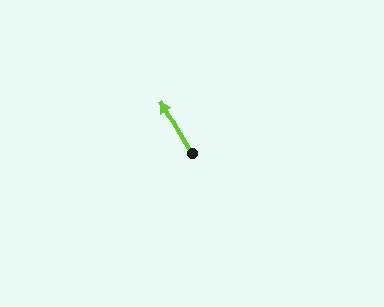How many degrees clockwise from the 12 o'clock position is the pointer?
Approximately 329 degrees.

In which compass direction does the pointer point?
Northwest.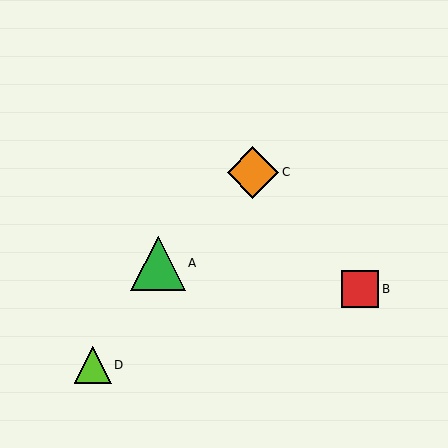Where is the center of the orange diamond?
The center of the orange diamond is at (253, 172).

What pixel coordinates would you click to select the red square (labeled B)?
Click at (360, 289) to select the red square B.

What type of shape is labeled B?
Shape B is a red square.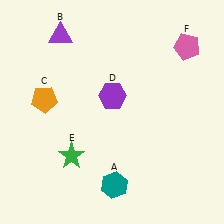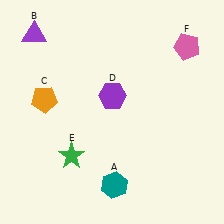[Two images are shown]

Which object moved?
The purple triangle (B) moved left.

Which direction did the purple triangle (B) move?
The purple triangle (B) moved left.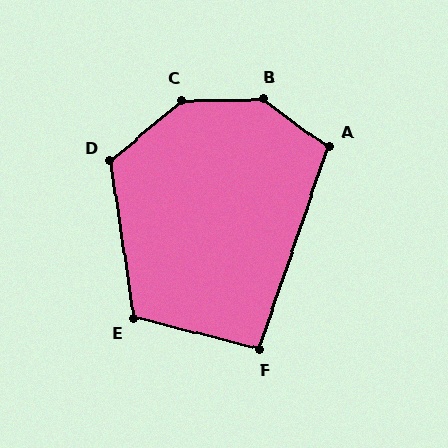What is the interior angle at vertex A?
Approximately 107 degrees (obtuse).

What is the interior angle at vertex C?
Approximately 141 degrees (obtuse).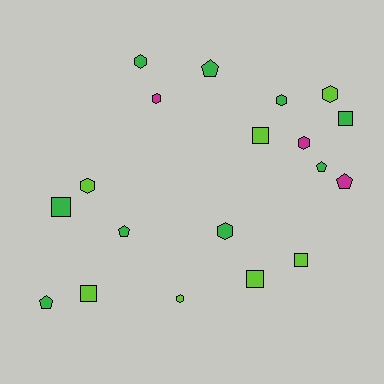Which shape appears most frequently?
Hexagon, with 8 objects.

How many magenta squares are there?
There are no magenta squares.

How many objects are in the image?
There are 19 objects.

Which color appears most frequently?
Green, with 9 objects.